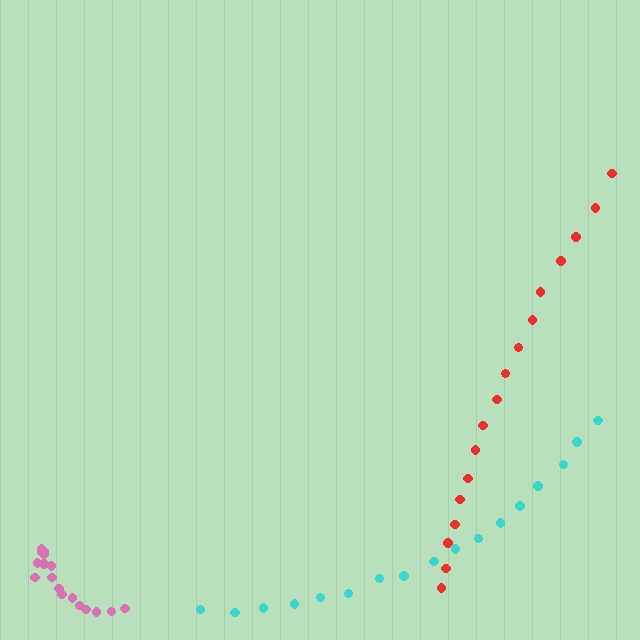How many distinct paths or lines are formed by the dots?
There are 3 distinct paths.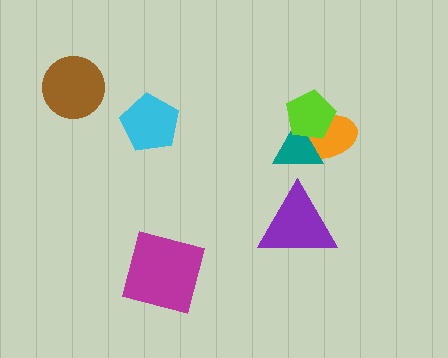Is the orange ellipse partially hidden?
Yes, it is partially covered by another shape.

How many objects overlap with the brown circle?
0 objects overlap with the brown circle.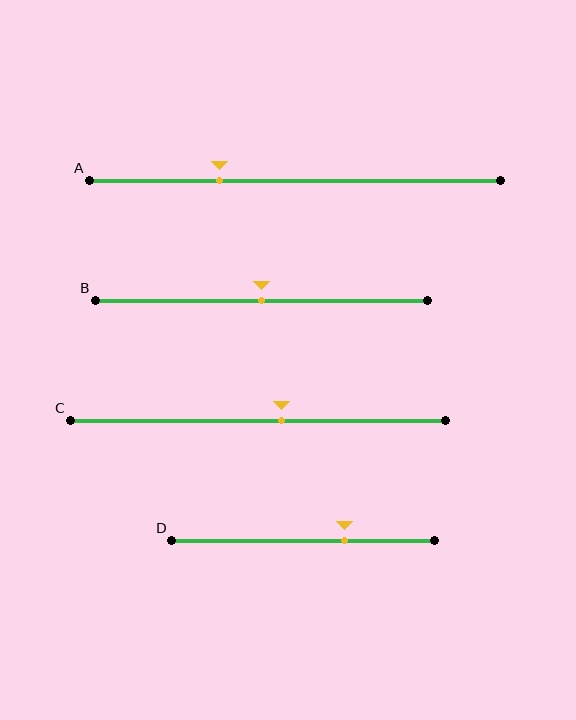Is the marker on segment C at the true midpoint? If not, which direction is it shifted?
No, the marker on segment C is shifted to the right by about 6% of the segment length.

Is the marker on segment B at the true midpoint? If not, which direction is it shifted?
Yes, the marker on segment B is at the true midpoint.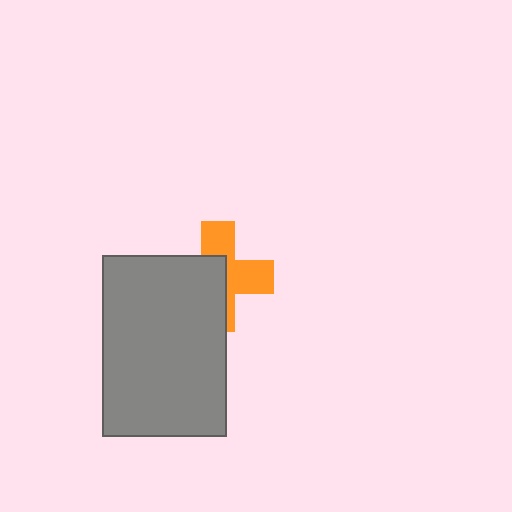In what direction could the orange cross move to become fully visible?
The orange cross could move toward the upper-right. That would shift it out from behind the gray rectangle entirely.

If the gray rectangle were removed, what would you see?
You would see the complete orange cross.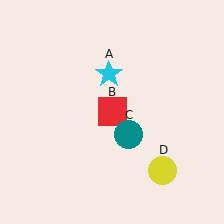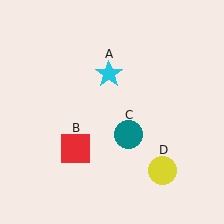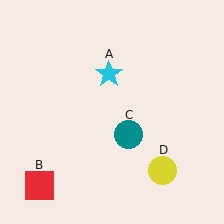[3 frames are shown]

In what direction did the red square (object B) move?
The red square (object B) moved down and to the left.